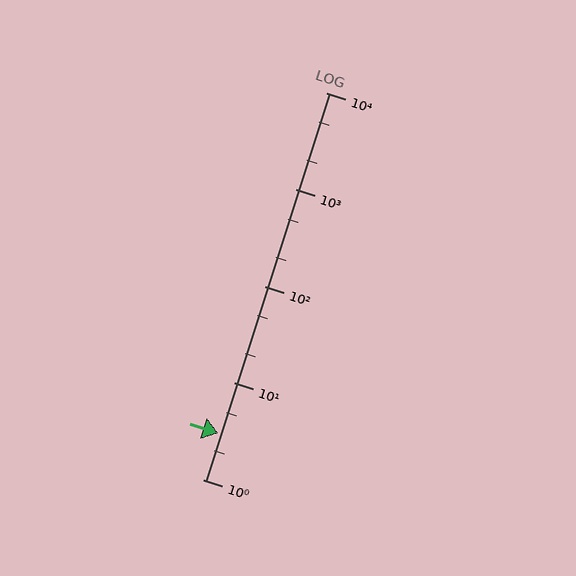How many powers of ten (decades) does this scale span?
The scale spans 4 decades, from 1 to 10000.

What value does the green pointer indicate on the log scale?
The pointer indicates approximately 3.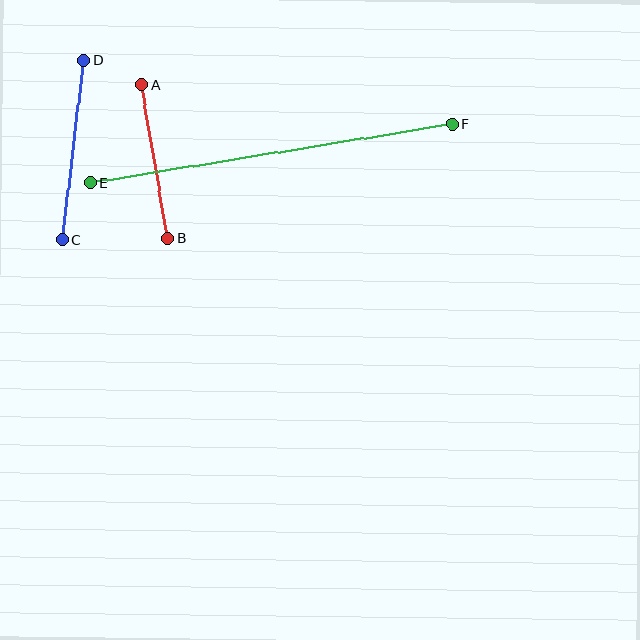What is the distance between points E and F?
The distance is approximately 368 pixels.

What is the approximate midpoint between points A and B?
The midpoint is at approximately (155, 162) pixels.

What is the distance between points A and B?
The distance is approximately 156 pixels.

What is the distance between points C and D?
The distance is approximately 181 pixels.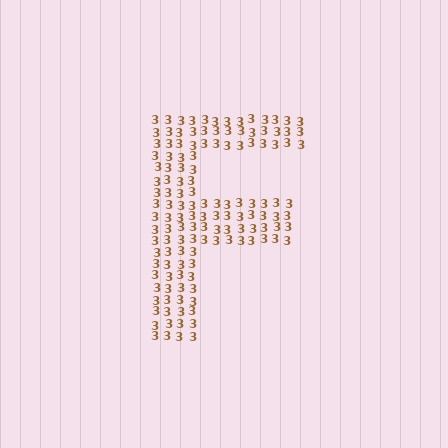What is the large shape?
The large shape is the letter F.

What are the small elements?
The small elements are digit 3's.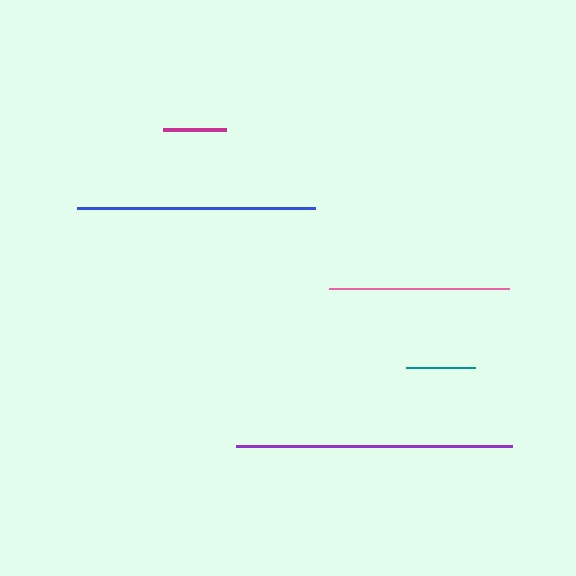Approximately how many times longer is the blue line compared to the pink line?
The blue line is approximately 1.3 times the length of the pink line.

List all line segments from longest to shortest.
From longest to shortest: purple, blue, pink, teal, magenta.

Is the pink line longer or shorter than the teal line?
The pink line is longer than the teal line.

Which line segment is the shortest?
The magenta line is the shortest at approximately 63 pixels.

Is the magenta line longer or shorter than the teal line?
The teal line is longer than the magenta line.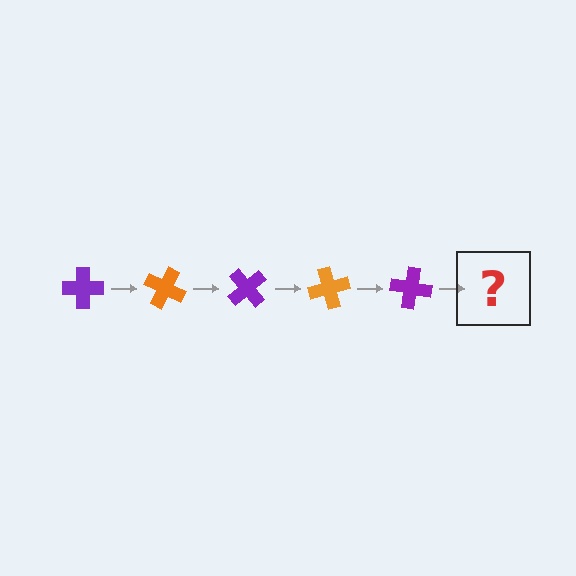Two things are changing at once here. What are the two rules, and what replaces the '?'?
The two rules are that it rotates 25 degrees each step and the color cycles through purple and orange. The '?' should be an orange cross, rotated 125 degrees from the start.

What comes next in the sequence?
The next element should be an orange cross, rotated 125 degrees from the start.